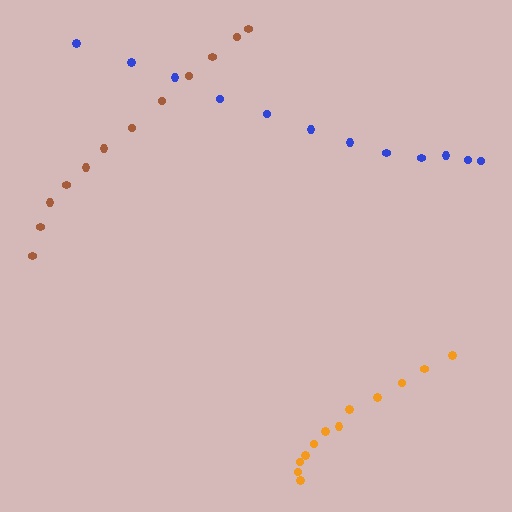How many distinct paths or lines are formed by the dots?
There are 3 distinct paths.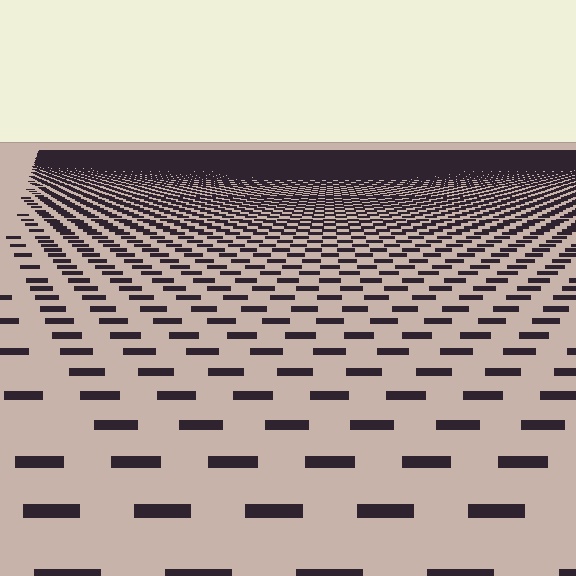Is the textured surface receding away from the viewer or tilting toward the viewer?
The surface is receding away from the viewer. Texture elements get smaller and denser toward the top.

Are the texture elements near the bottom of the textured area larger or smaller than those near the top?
Larger. Near the bottom, elements are closer to the viewer and appear at a bigger on-screen size.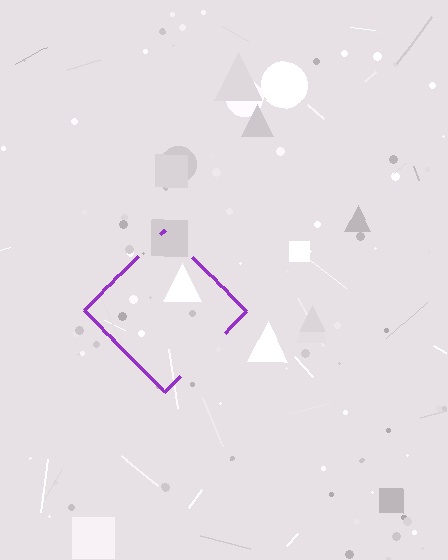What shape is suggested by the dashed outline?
The dashed outline suggests a diamond.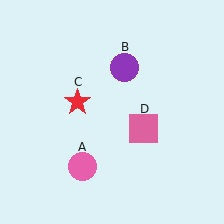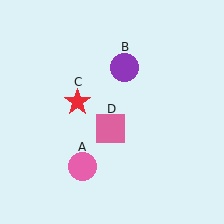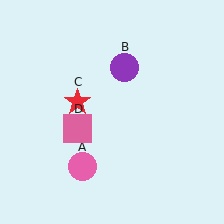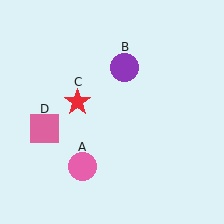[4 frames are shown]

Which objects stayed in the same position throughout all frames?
Pink circle (object A) and purple circle (object B) and red star (object C) remained stationary.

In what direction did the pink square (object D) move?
The pink square (object D) moved left.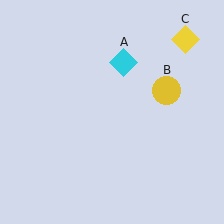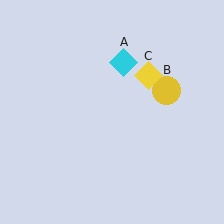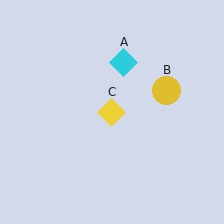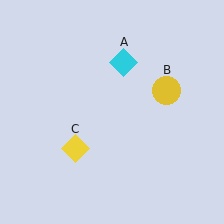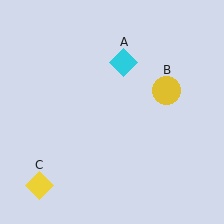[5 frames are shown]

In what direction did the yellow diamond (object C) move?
The yellow diamond (object C) moved down and to the left.